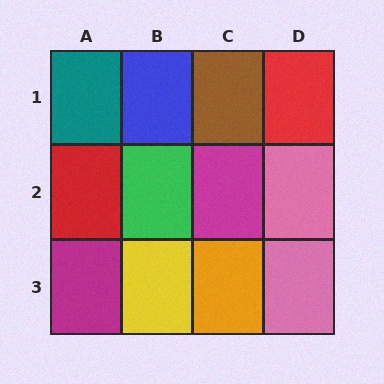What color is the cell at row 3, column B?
Yellow.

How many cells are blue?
1 cell is blue.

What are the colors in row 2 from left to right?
Red, green, magenta, pink.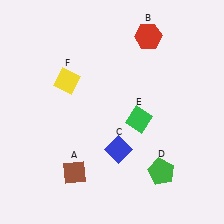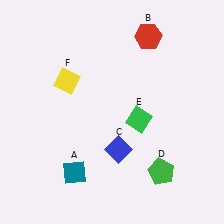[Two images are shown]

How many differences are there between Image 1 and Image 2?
There is 1 difference between the two images.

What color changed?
The diamond (A) changed from brown in Image 1 to teal in Image 2.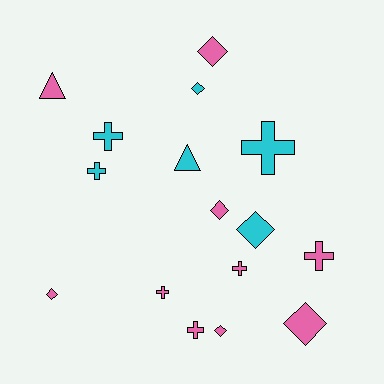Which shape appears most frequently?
Cross, with 7 objects.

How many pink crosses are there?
There are 4 pink crosses.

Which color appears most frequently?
Pink, with 10 objects.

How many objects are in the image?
There are 16 objects.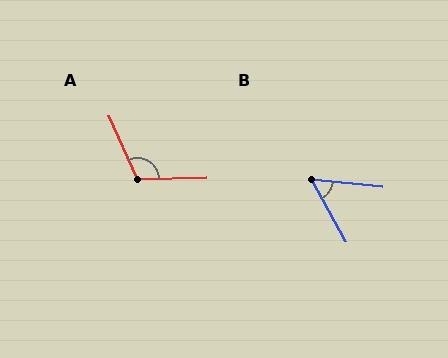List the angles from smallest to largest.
B (55°), A (114°).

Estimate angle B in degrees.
Approximately 55 degrees.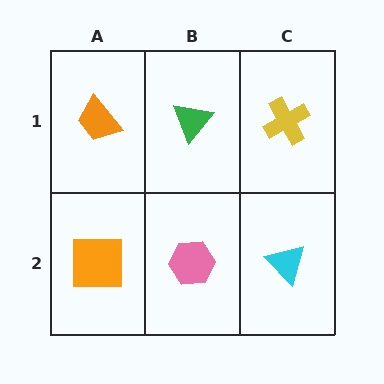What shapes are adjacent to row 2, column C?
A yellow cross (row 1, column C), a pink hexagon (row 2, column B).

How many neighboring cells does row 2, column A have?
2.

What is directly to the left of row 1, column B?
An orange trapezoid.